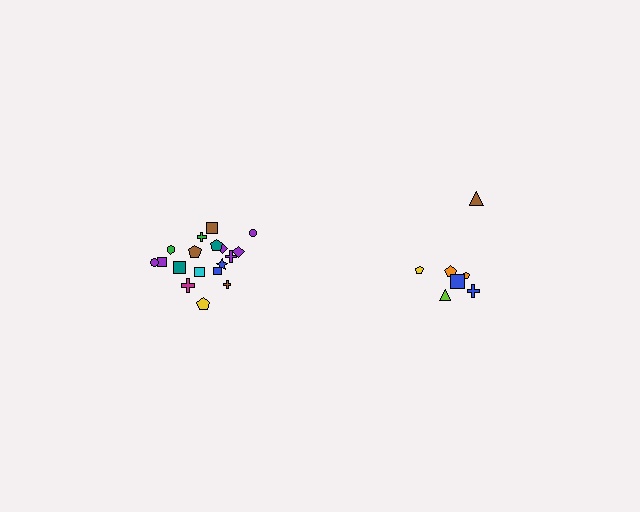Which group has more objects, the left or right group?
The left group.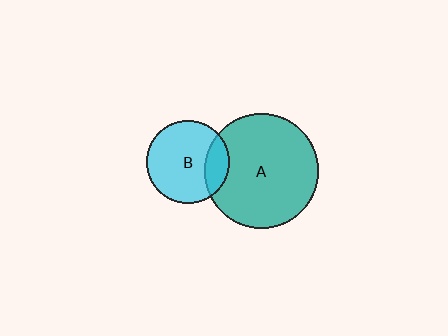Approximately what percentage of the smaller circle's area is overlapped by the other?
Approximately 20%.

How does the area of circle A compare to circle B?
Approximately 1.9 times.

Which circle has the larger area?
Circle A (teal).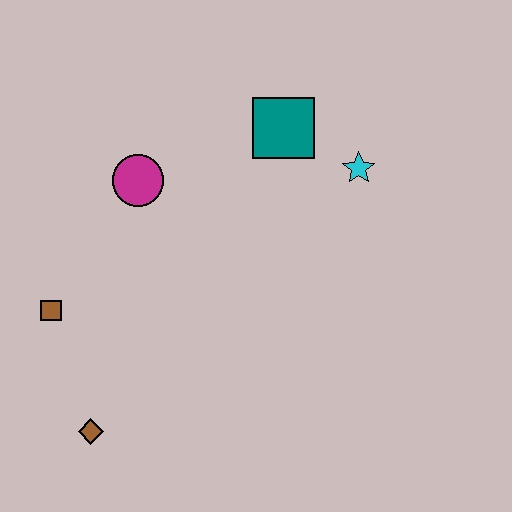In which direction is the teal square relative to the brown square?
The teal square is to the right of the brown square.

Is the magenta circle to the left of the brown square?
No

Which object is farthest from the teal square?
The brown diamond is farthest from the teal square.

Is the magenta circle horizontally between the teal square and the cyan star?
No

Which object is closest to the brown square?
The brown diamond is closest to the brown square.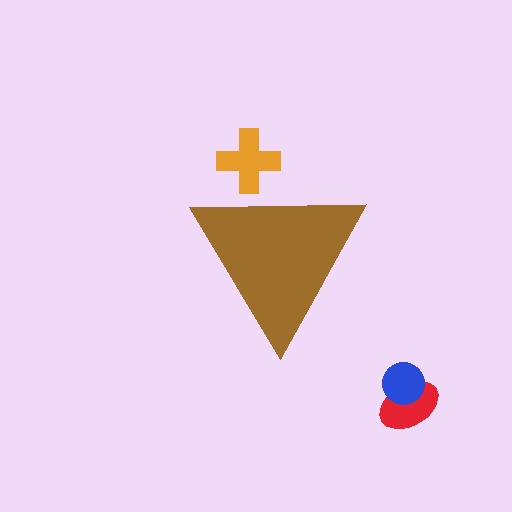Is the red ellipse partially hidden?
No, the red ellipse is fully visible.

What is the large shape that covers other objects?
A brown triangle.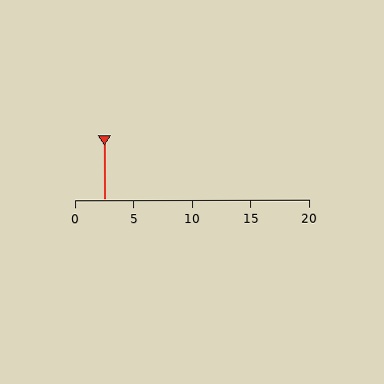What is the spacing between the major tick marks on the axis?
The major ticks are spaced 5 apart.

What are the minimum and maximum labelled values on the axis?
The axis runs from 0 to 20.